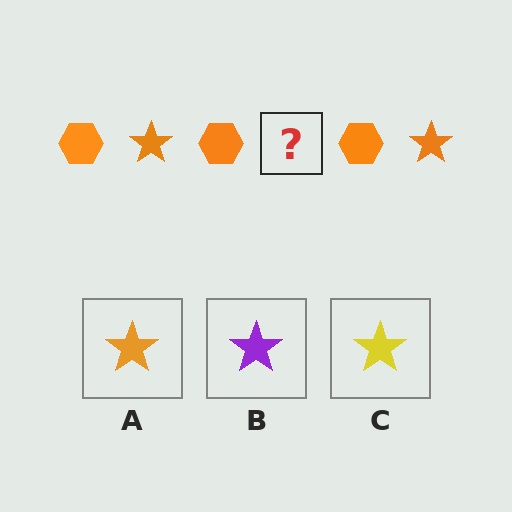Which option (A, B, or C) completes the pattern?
A.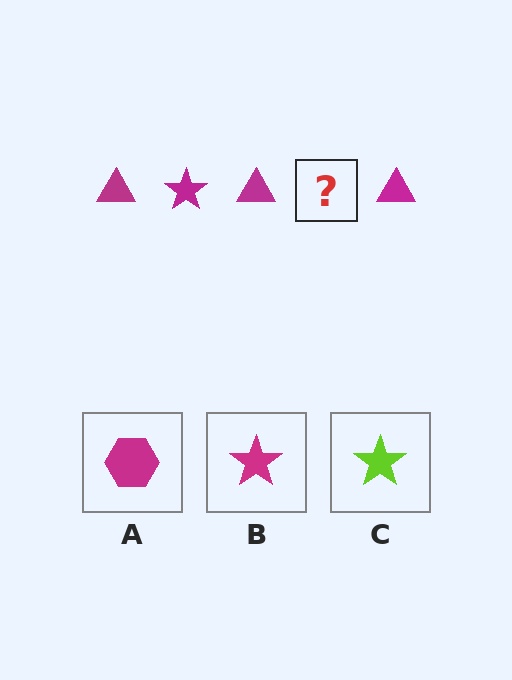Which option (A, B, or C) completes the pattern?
B.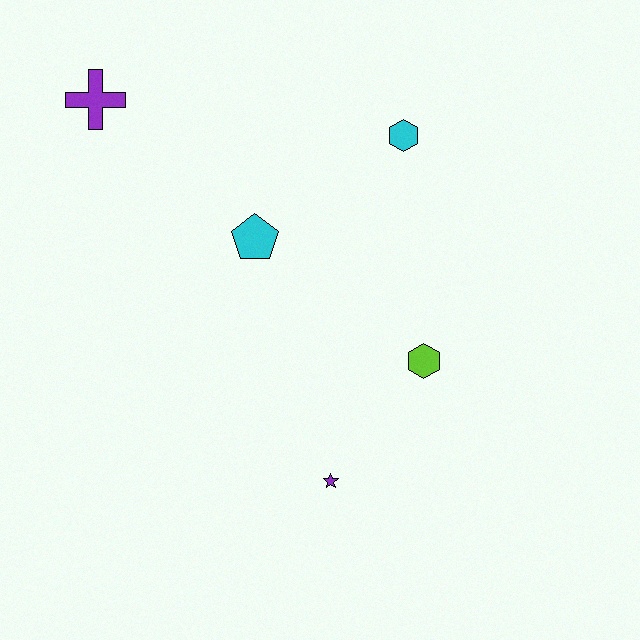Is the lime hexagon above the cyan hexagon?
No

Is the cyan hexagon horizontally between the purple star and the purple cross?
No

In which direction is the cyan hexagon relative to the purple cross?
The cyan hexagon is to the right of the purple cross.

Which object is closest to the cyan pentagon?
The cyan hexagon is closest to the cyan pentagon.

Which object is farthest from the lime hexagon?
The purple cross is farthest from the lime hexagon.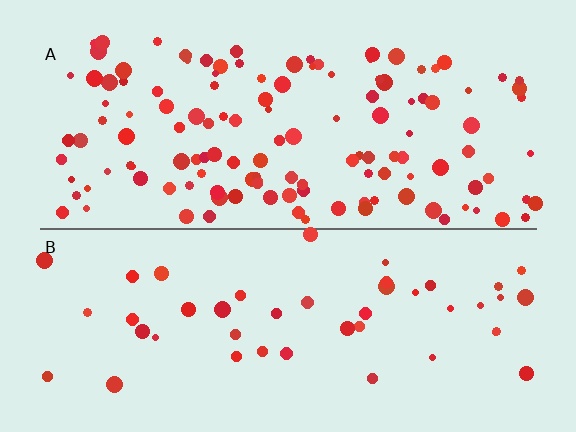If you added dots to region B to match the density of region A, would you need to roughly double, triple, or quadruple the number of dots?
Approximately triple.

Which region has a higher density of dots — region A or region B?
A (the top).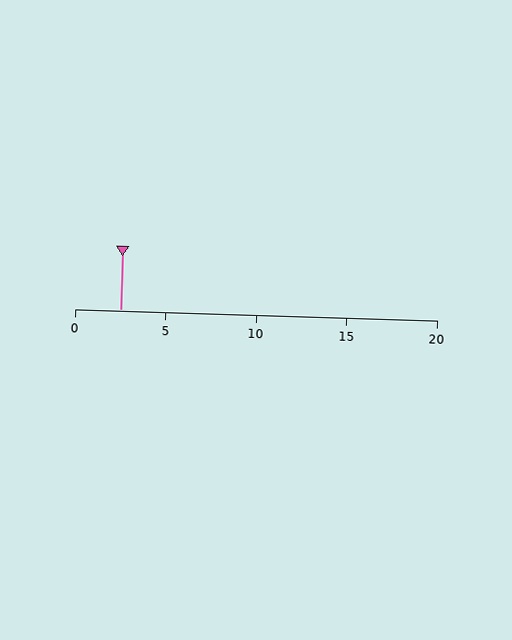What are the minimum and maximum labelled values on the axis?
The axis runs from 0 to 20.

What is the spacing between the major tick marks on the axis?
The major ticks are spaced 5 apart.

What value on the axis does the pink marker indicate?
The marker indicates approximately 2.5.